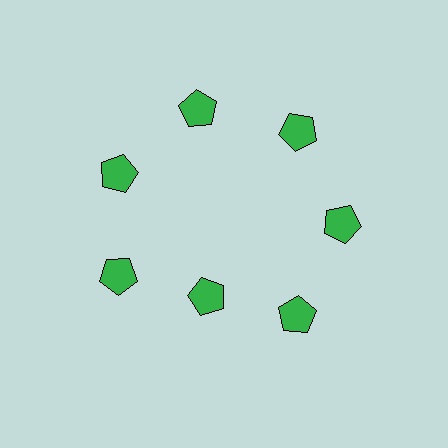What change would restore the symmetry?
The symmetry would be restored by moving it outward, back onto the ring so that all 7 pentagons sit at equal angles and equal distance from the center.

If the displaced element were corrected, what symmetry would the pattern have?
It would have 7-fold rotational symmetry — the pattern would map onto itself every 51 degrees.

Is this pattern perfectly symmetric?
No. The 7 green pentagons are arranged in a ring, but one element near the 6 o'clock position is pulled inward toward the center, breaking the 7-fold rotational symmetry.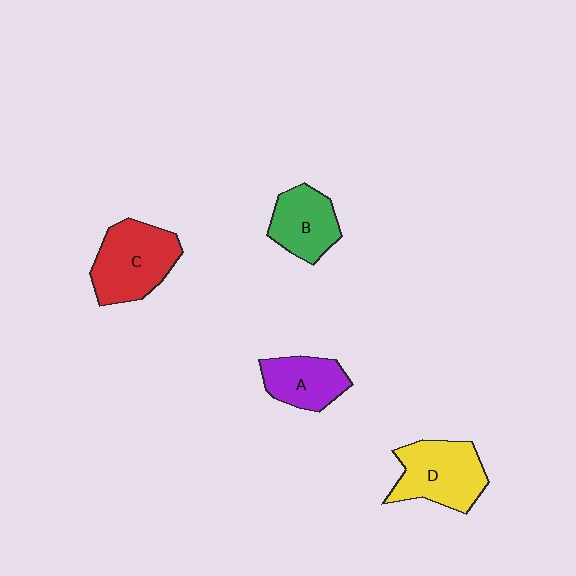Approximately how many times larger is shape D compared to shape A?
Approximately 1.4 times.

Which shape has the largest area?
Shape C (red).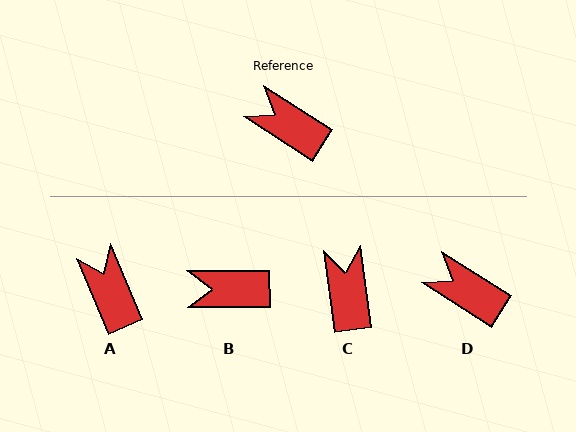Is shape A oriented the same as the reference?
No, it is off by about 35 degrees.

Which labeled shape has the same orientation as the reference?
D.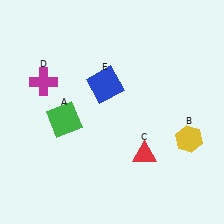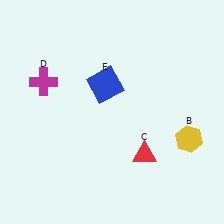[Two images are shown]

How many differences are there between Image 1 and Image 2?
There is 1 difference between the two images.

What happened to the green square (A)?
The green square (A) was removed in Image 2. It was in the bottom-left area of Image 1.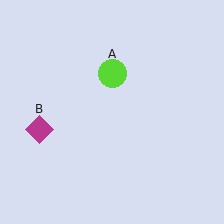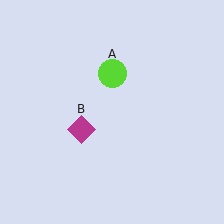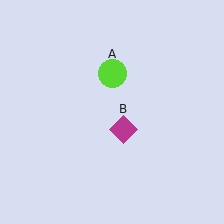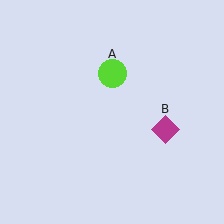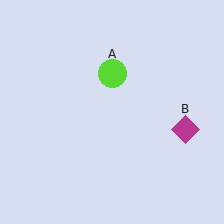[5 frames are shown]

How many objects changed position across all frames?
1 object changed position: magenta diamond (object B).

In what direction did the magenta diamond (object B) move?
The magenta diamond (object B) moved right.